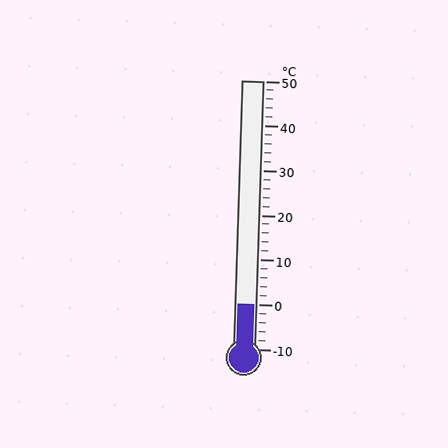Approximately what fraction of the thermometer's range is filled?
The thermometer is filled to approximately 15% of its range.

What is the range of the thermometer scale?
The thermometer scale ranges from -10°C to 50°C.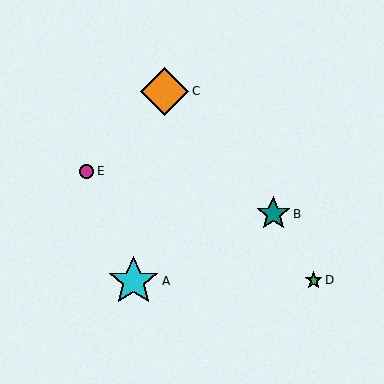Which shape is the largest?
The cyan star (labeled A) is the largest.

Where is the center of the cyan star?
The center of the cyan star is at (134, 281).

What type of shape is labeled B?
Shape B is a teal star.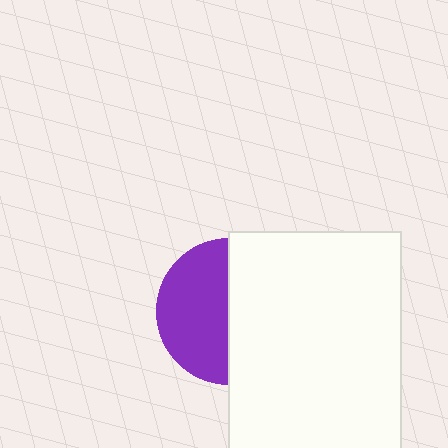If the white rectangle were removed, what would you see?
You would see the complete purple circle.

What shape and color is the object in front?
The object in front is a white rectangle.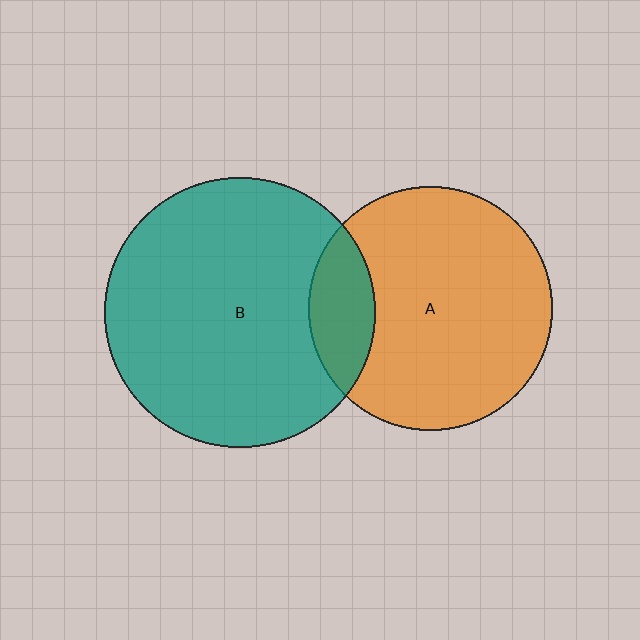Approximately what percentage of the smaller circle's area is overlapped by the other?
Approximately 15%.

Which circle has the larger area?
Circle B (teal).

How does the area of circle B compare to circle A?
Approximately 1.2 times.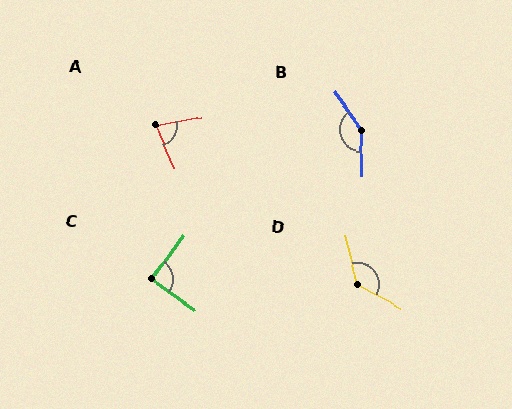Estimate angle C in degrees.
Approximately 90 degrees.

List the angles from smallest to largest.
A (77°), C (90°), D (132°), B (145°).